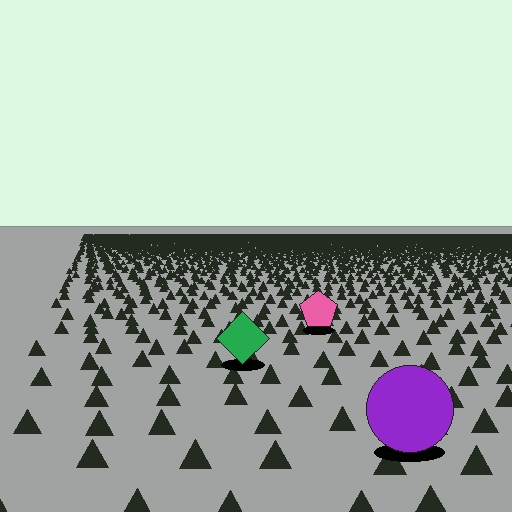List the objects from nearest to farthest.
From nearest to farthest: the purple circle, the green diamond, the pink pentagon.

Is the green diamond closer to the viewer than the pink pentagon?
Yes. The green diamond is closer — you can tell from the texture gradient: the ground texture is coarser near it.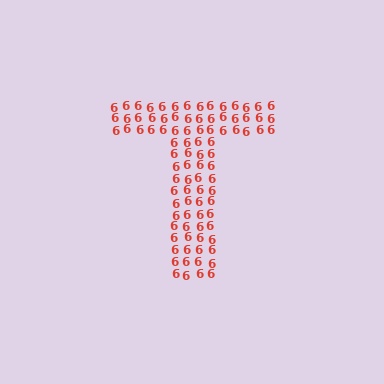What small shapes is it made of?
It is made of small digit 6's.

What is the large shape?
The large shape is the letter T.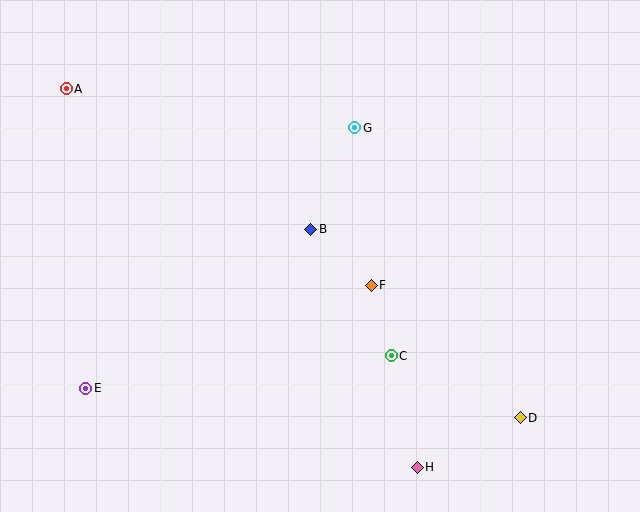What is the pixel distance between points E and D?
The distance between E and D is 436 pixels.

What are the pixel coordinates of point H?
Point H is at (417, 467).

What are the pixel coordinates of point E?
Point E is at (86, 388).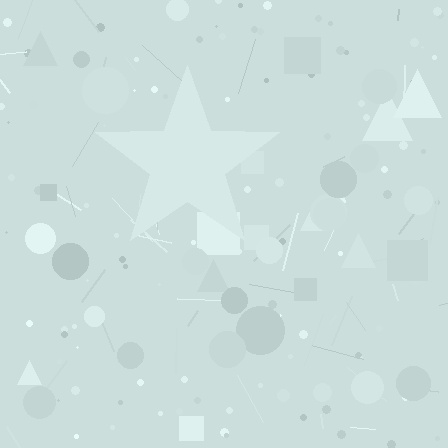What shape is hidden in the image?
A star is hidden in the image.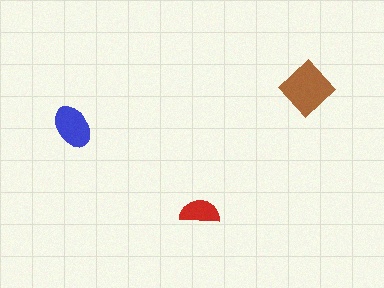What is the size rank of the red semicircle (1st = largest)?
3rd.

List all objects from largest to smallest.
The brown diamond, the blue ellipse, the red semicircle.